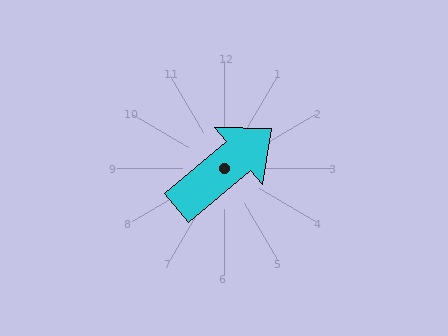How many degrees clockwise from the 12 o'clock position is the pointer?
Approximately 50 degrees.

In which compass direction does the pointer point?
Northeast.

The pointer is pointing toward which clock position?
Roughly 2 o'clock.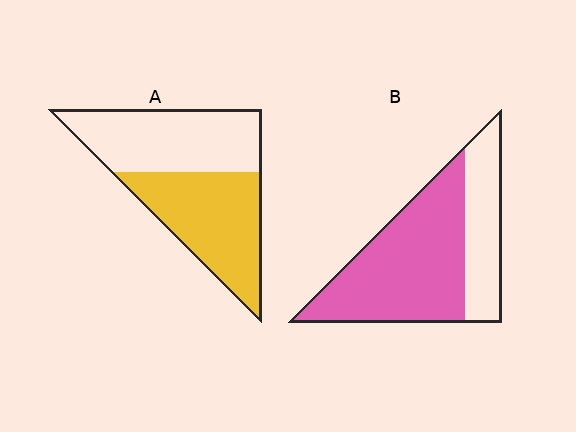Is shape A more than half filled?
Roughly half.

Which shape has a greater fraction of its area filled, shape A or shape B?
Shape B.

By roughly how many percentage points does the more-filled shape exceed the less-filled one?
By roughly 20 percentage points (B over A).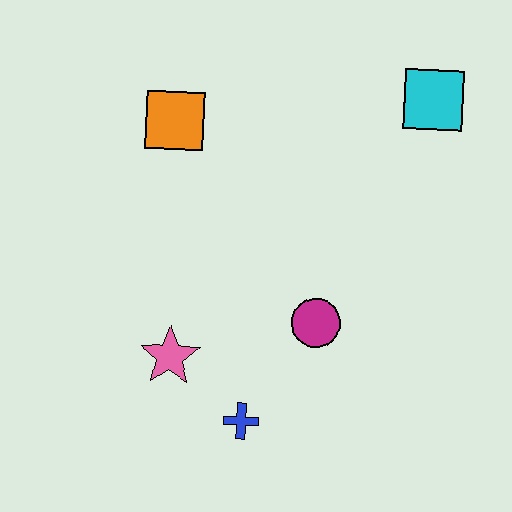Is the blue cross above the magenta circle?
No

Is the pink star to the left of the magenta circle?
Yes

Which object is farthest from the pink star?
The cyan square is farthest from the pink star.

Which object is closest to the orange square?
The pink star is closest to the orange square.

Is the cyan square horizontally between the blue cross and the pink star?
No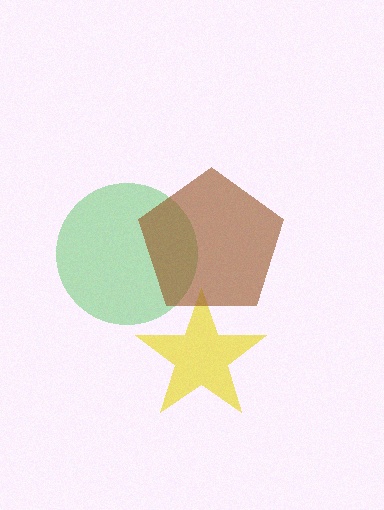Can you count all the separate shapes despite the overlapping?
Yes, there are 3 separate shapes.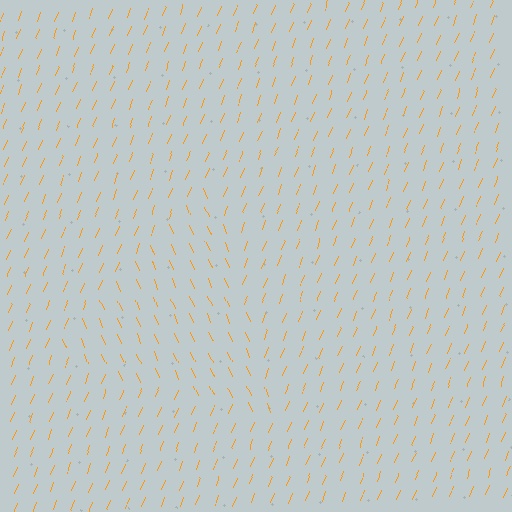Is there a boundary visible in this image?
Yes, there is a texture boundary formed by a change in line orientation.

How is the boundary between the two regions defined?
The boundary is defined purely by a change in line orientation (approximately 45 degrees difference). All lines are the same color and thickness.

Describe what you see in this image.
The image is filled with small orange line segments. A triangle region in the image has lines oriented differently from the surrounding lines, creating a visible texture boundary.